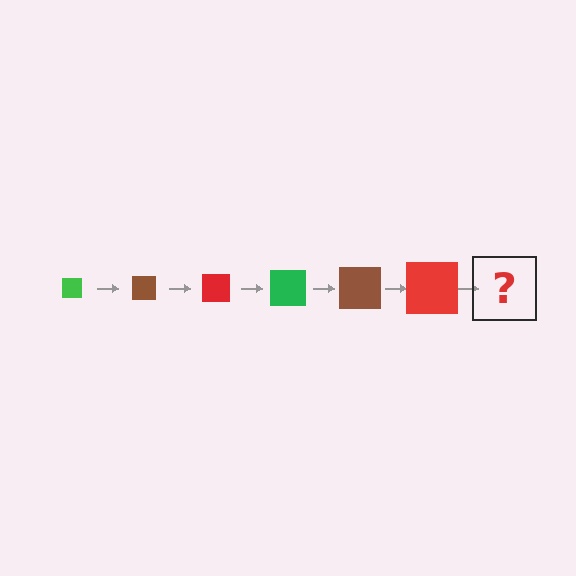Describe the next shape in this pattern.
It should be a green square, larger than the previous one.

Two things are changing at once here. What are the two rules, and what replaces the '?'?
The two rules are that the square grows larger each step and the color cycles through green, brown, and red. The '?' should be a green square, larger than the previous one.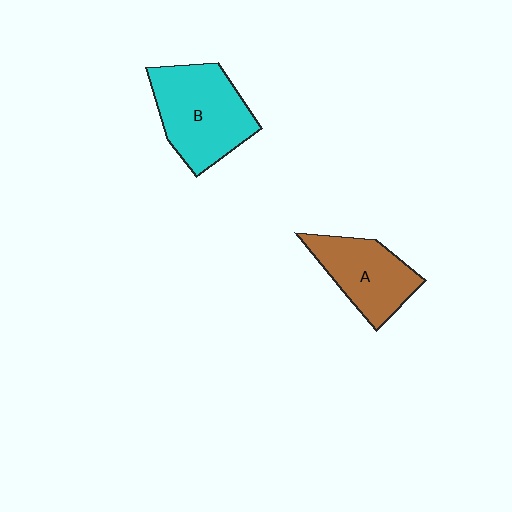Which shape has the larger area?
Shape B (cyan).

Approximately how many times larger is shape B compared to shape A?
Approximately 1.3 times.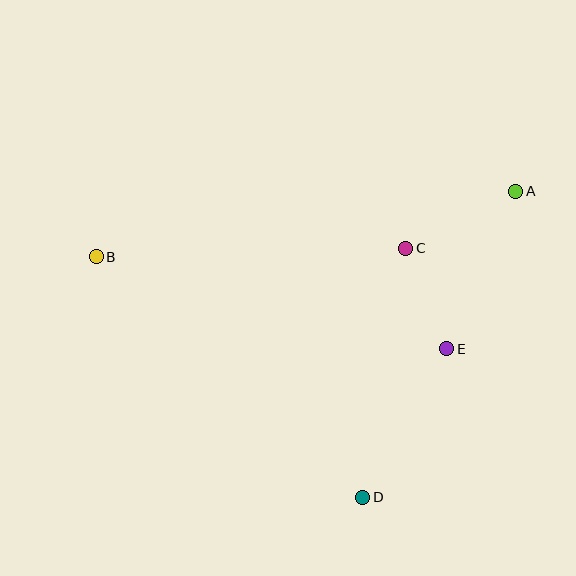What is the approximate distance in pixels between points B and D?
The distance between B and D is approximately 359 pixels.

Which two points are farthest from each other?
Points A and B are farthest from each other.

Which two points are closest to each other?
Points C and E are closest to each other.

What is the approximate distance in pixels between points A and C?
The distance between A and C is approximately 124 pixels.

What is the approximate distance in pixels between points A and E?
The distance between A and E is approximately 172 pixels.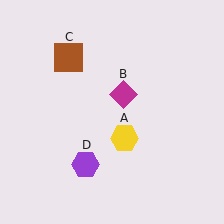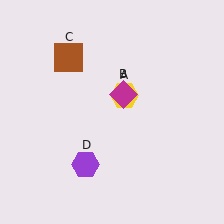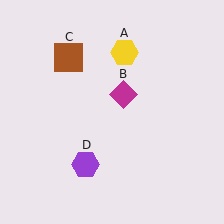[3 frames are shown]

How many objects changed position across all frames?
1 object changed position: yellow hexagon (object A).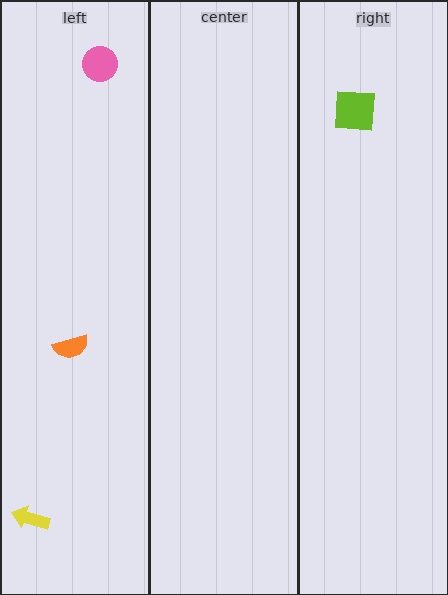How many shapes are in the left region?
3.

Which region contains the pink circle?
The left region.